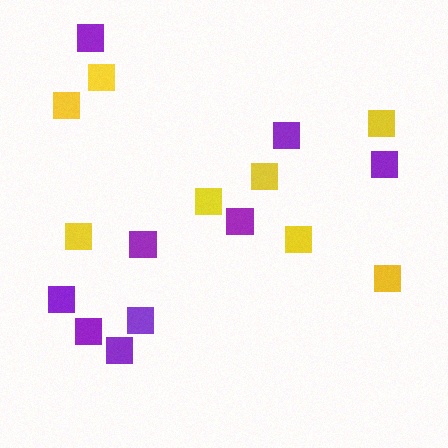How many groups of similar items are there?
There are 2 groups: one group of yellow squares (8) and one group of purple squares (9).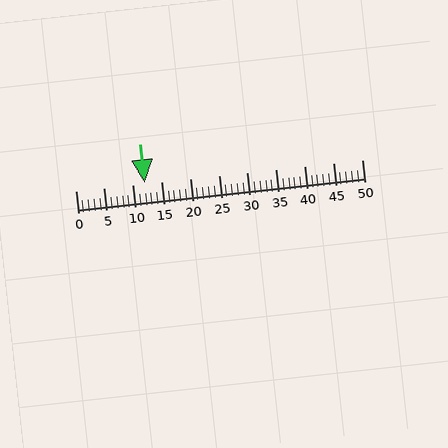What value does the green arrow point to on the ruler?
The green arrow points to approximately 12.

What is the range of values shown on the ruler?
The ruler shows values from 0 to 50.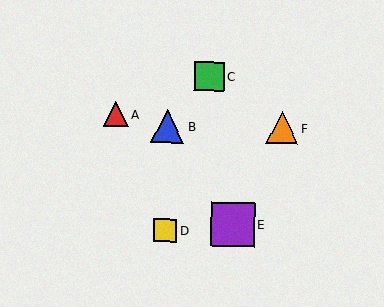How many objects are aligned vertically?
2 objects (B, D) are aligned vertically.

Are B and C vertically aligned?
No, B is at x≈168 and C is at x≈209.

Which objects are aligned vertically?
Objects B, D are aligned vertically.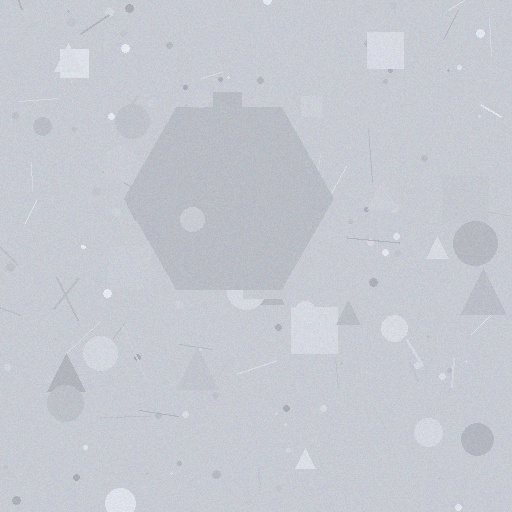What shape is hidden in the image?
A hexagon is hidden in the image.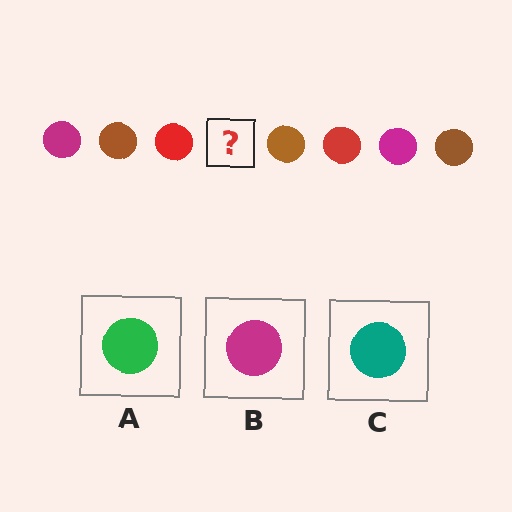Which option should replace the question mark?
Option B.